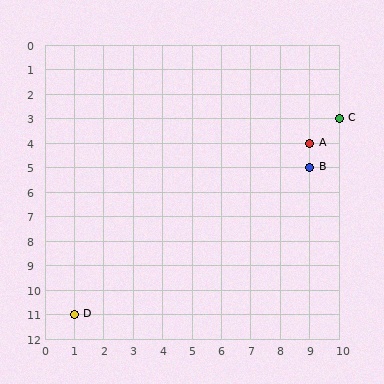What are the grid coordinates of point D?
Point D is at grid coordinates (1, 11).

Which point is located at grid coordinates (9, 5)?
Point B is at (9, 5).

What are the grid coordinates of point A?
Point A is at grid coordinates (9, 4).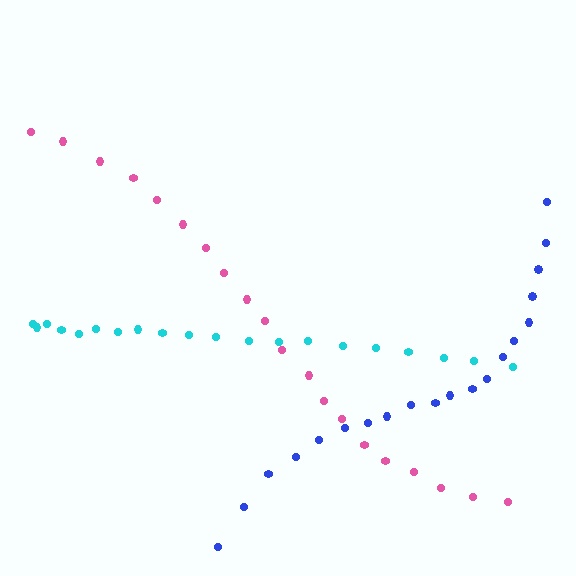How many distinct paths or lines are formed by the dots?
There are 3 distinct paths.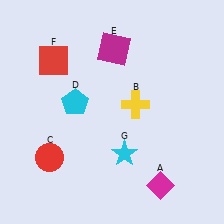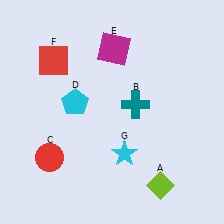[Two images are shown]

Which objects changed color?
A changed from magenta to lime. B changed from yellow to teal.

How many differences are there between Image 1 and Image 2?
There are 2 differences between the two images.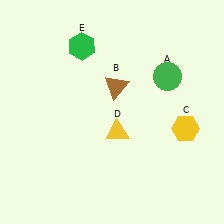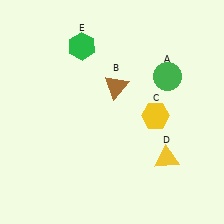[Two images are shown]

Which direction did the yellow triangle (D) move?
The yellow triangle (D) moved right.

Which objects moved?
The objects that moved are: the yellow hexagon (C), the yellow triangle (D).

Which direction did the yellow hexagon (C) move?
The yellow hexagon (C) moved left.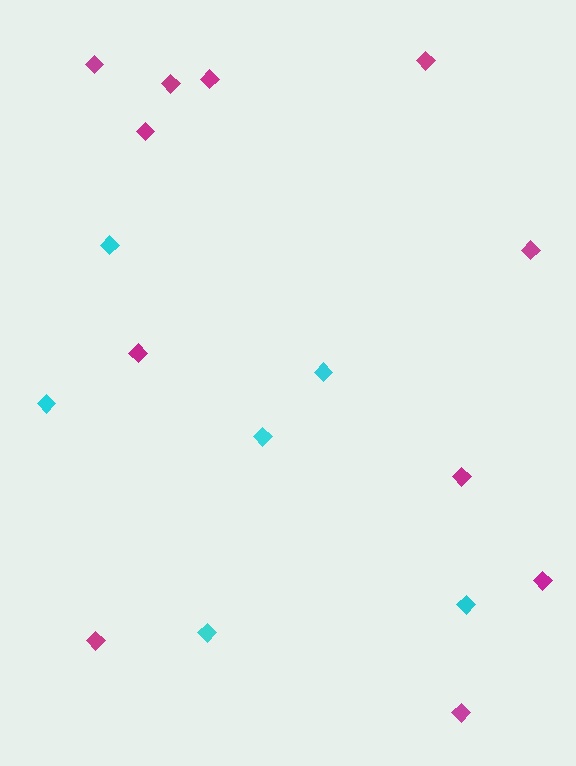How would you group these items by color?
There are 2 groups: one group of magenta diamonds (11) and one group of cyan diamonds (6).